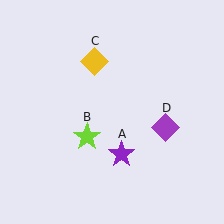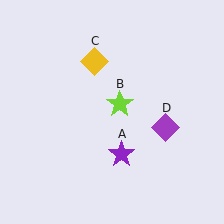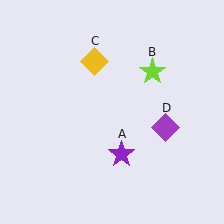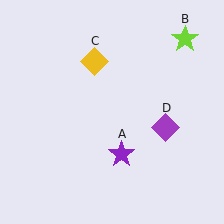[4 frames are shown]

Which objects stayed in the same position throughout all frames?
Purple star (object A) and yellow diamond (object C) and purple diamond (object D) remained stationary.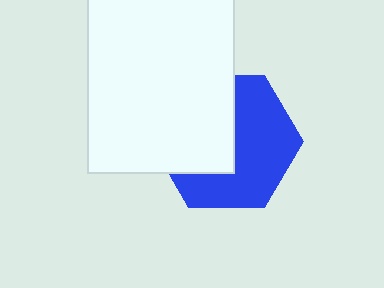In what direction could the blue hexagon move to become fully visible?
The blue hexagon could move toward the lower-right. That would shift it out from behind the white rectangle entirely.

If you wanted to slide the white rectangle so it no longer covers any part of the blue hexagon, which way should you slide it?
Slide it toward the upper-left — that is the most direct way to separate the two shapes.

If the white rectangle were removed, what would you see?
You would see the complete blue hexagon.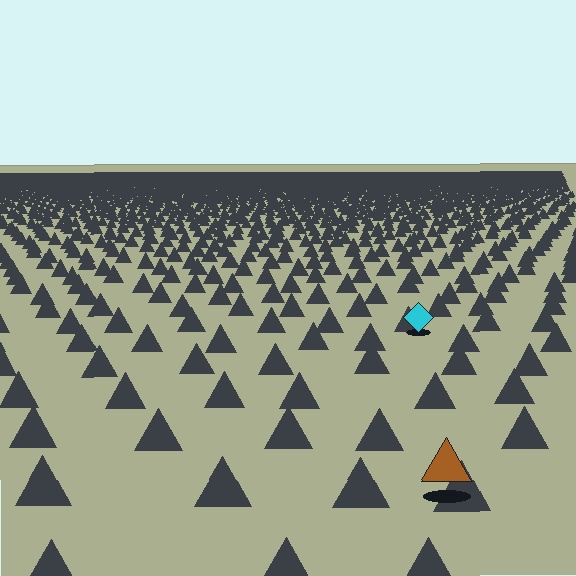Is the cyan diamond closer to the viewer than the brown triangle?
No. The brown triangle is closer — you can tell from the texture gradient: the ground texture is coarser near it.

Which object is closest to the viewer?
The brown triangle is closest. The texture marks near it are larger and more spread out.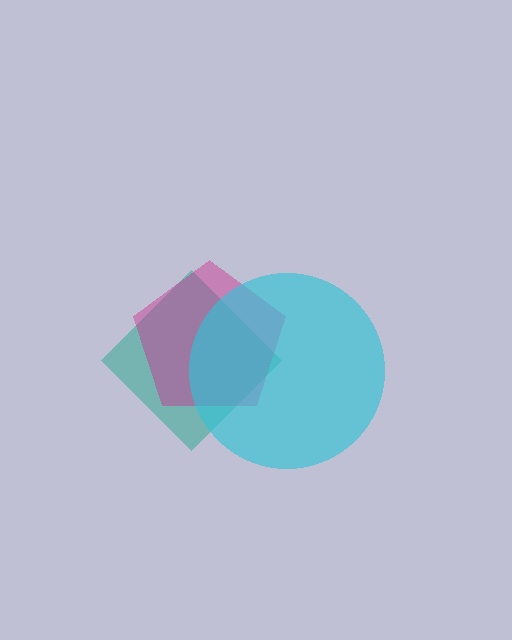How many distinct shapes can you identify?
There are 3 distinct shapes: a teal diamond, a magenta pentagon, a cyan circle.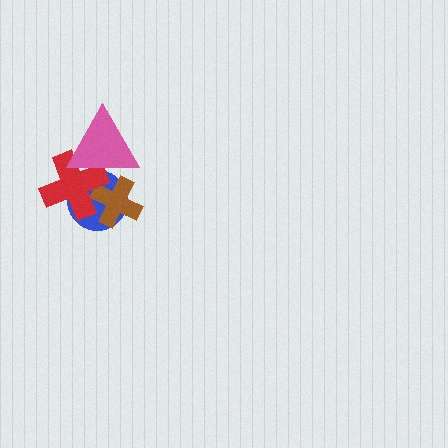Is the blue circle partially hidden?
Yes, it is partially covered by another shape.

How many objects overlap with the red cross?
3 objects overlap with the red cross.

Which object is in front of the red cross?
The pink triangle is in front of the red cross.